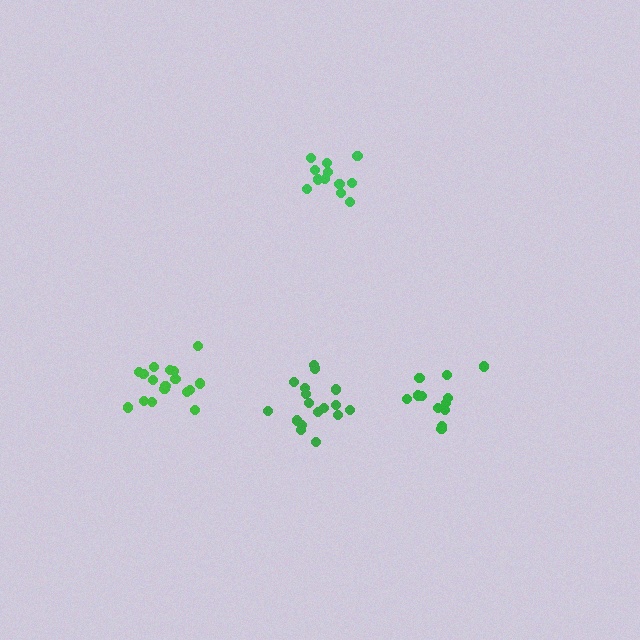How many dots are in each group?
Group 1: 17 dots, Group 2: 17 dots, Group 3: 12 dots, Group 4: 12 dots (58 total).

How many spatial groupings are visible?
There are 4 spatial groupings.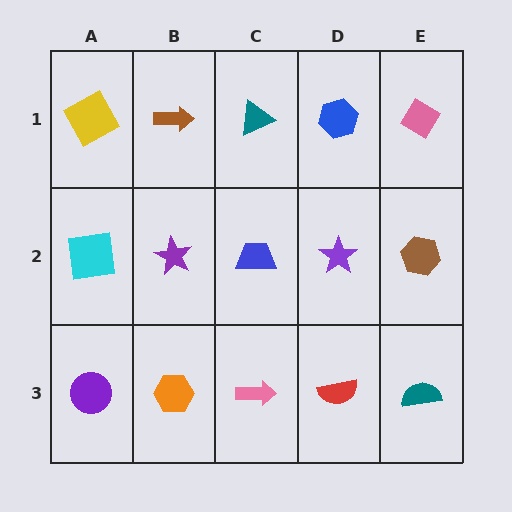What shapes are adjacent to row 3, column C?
A blue trapezoid (row 2, column C), an orange hexagon (row 3, column B), a red semicircle (row 3, column D).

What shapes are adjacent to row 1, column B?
A purple star (row 2, column B), a yellow square (row 1, column A), a teal triangle (row 1, column C).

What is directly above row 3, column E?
A brown hexagon.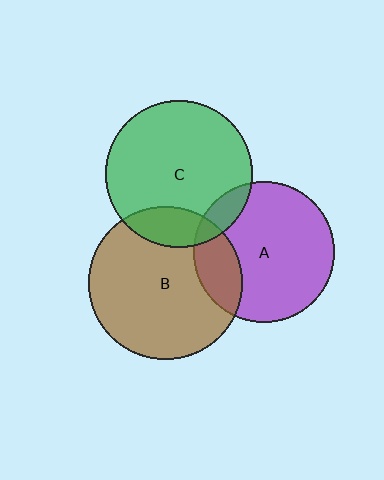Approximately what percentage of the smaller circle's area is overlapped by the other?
Approximately 20%.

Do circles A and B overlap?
Yes.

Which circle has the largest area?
Circle B (brown).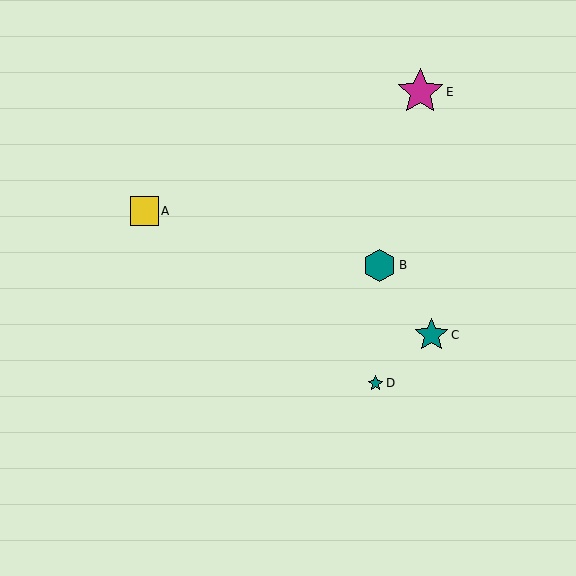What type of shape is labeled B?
Shape B is a teal hexagon.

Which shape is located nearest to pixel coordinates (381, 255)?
The teal hexagon (labeled B) at (380, 265) is nearest to that location.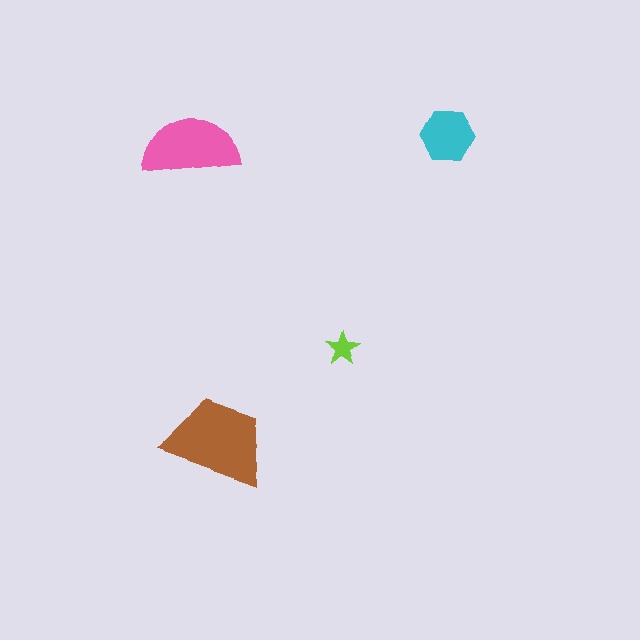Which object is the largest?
The brown trapezoid.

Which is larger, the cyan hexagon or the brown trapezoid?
The brown trapezoid.